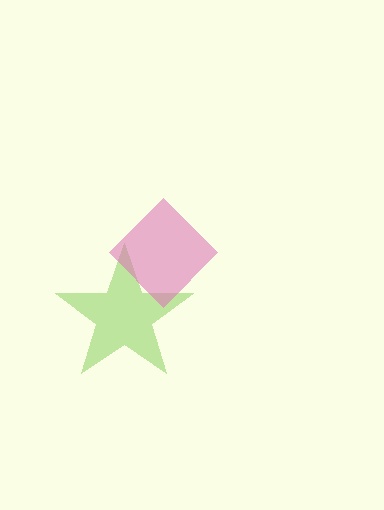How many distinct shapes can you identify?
There are 2 distinct shapes: a lime star, a pink diamond.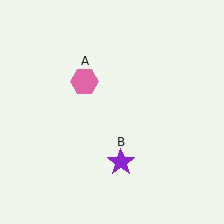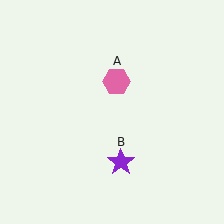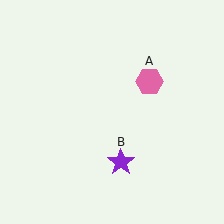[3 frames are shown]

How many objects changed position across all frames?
1 object changed position: pink hexagon (object A).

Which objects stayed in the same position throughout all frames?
Purple star (object B) remained stationary.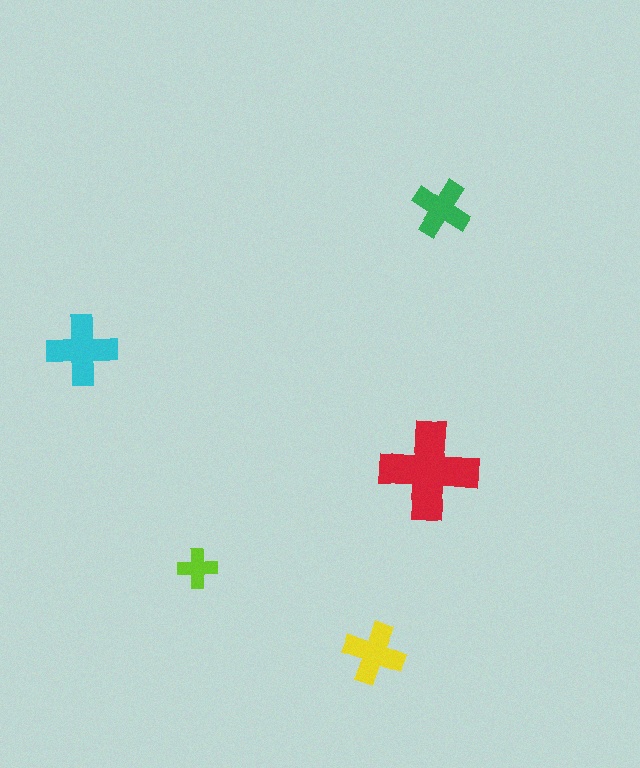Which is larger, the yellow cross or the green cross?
The yellow one.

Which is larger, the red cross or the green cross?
The red one.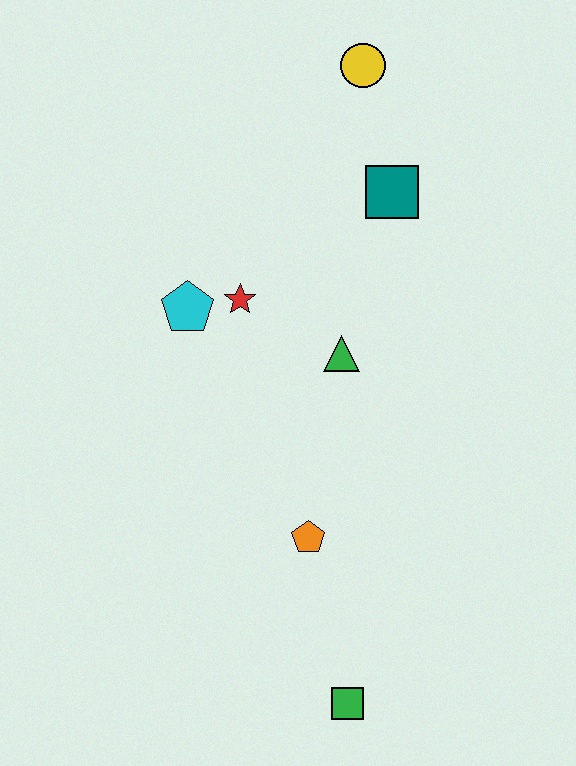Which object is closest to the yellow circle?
The teal square is closest to the yellow circle.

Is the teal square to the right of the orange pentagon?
Yes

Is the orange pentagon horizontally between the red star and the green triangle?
Yes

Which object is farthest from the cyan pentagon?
The green square is farthest from the cyan pentagon.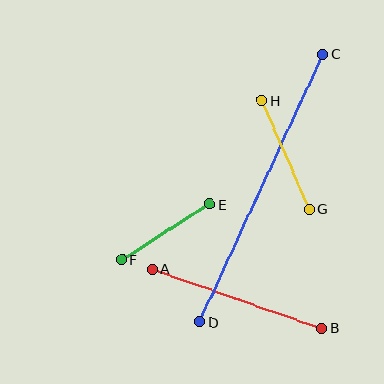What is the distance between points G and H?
The distance is approximately 118 pixels.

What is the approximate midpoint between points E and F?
The midpoint is at approximately (165, 232) pixels.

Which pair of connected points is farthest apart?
Points C and D are farthest apart.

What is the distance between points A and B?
The distance is approximately 179 pixels.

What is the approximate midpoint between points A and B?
The midpoint is at approximately (237, 299) pixels.